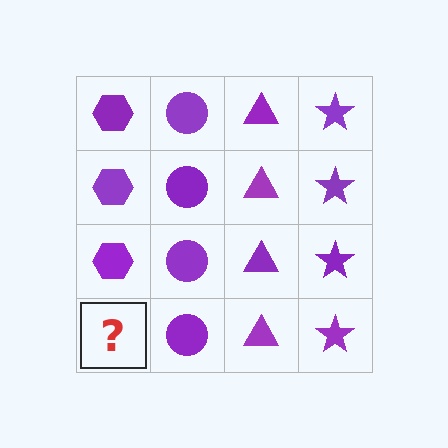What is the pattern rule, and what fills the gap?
The rule is that each column has a consistent shape. The gap should be filled with a purple hexagon.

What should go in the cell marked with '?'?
The missing cell should contain a purple hexagon.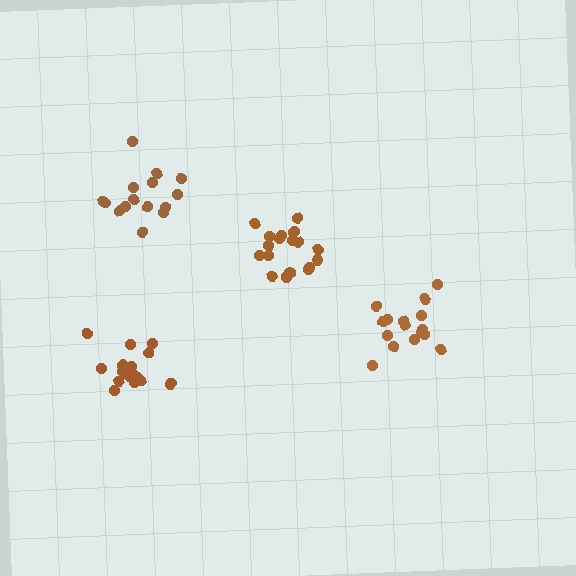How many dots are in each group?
Group 1: 16 dots, Group 2: 20 dots, Group 3: 15 dots, Group 4: 19 dots (70 total).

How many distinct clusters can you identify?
There are 4 distinct clusters.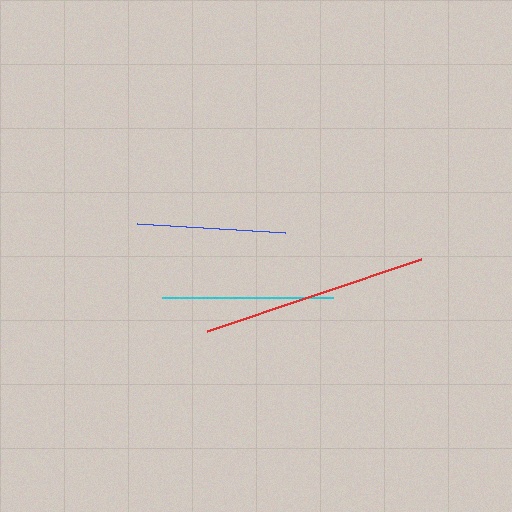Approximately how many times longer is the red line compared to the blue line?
The red line is approximately 1.5 times the length of the blue line.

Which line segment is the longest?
The red line is the longest at approximately 226 pixels.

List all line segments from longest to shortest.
From longest to shortest: red, cyan, blue.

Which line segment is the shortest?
The blue line is the shortest at approximately 149 pixels.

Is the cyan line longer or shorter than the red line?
The red line is longer than the cyan line.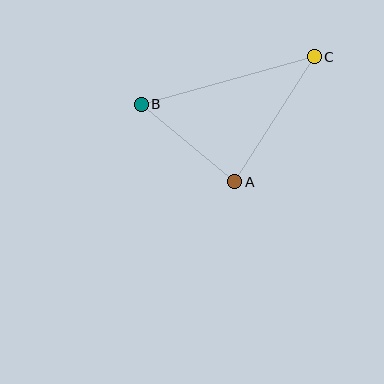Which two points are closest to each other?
Points A and B are closest to each other.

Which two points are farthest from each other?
Points B and C are farthest from each other.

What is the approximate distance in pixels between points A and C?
The distance between A and C is approximately 148 pixels.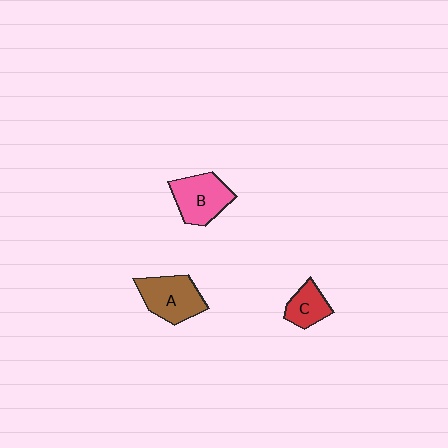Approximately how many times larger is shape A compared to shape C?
Approximately 1.7 times.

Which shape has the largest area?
Shape A (brown).